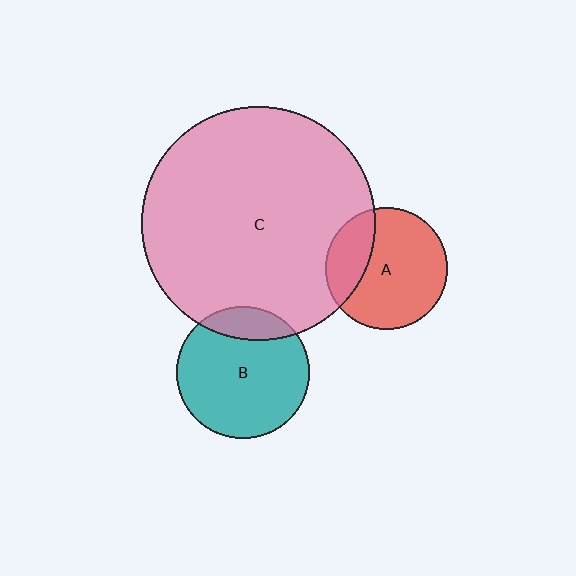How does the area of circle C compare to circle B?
Approximately 3.1 times.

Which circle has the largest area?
Circle C (pink).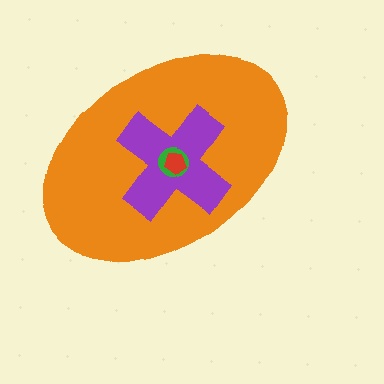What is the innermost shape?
The red pentagon.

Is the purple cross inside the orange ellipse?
Yes.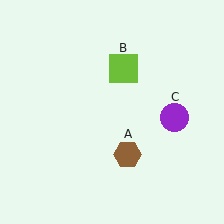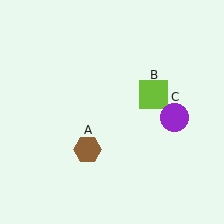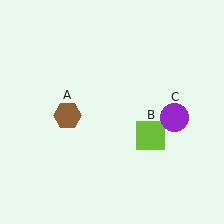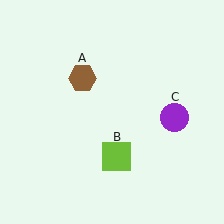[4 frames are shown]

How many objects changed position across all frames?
2 objects changed position: brown hexagon (object A), lime square (object B).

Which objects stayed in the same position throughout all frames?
Purple circle (object C) remained stationary.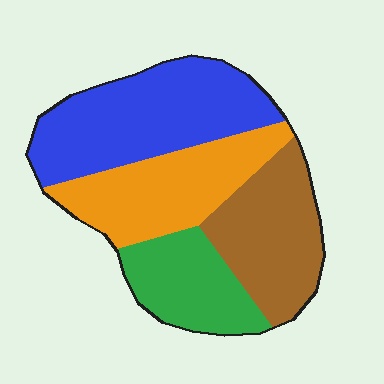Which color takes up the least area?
Green, at roughly 20%.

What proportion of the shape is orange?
Orange takes up about one quarter (1/4) of the shape.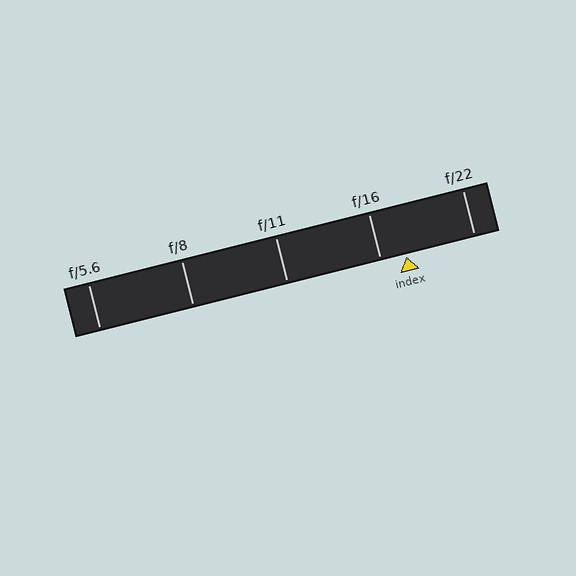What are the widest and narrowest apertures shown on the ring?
The widest aperture shown is f/5.6 and the narrowest is f/22.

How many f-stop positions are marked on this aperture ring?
There are 5 f-stop positions marked.